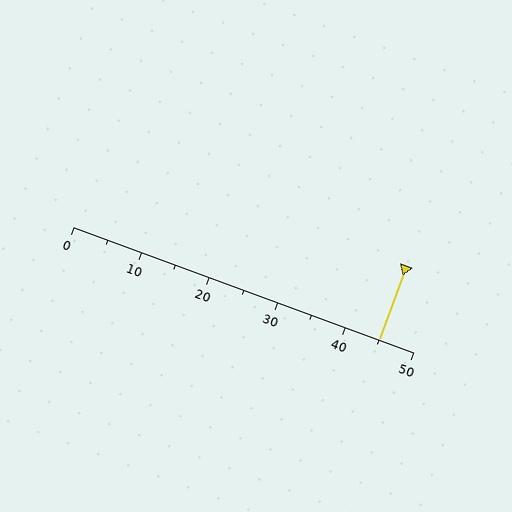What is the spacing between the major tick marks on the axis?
The major ticks are spaced 10 apart.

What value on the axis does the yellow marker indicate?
The marker indicates approximately 45.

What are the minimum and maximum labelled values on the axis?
The axis runs from 0 to 50.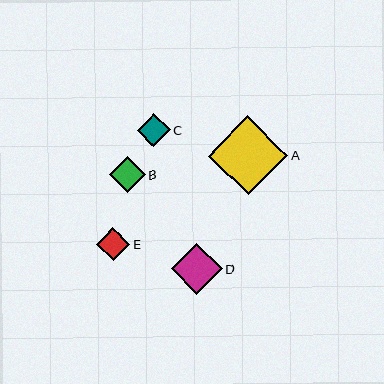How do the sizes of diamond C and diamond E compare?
Diamond C and diamond E are approximately the same size.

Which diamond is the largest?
Diamond A is the largest with a size of approximately 79 pixels.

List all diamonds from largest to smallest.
From largest to smallest: A, D, B, C, E.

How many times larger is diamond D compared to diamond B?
Diamond D is approximately 1.4 times the size of diamond B.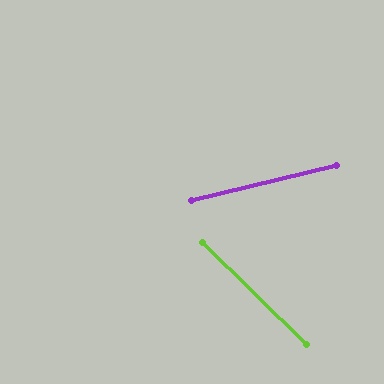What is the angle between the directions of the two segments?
Approximately 58 degrees.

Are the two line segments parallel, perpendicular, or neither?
Neither parallel nor perpendicular — they differ by about 58°.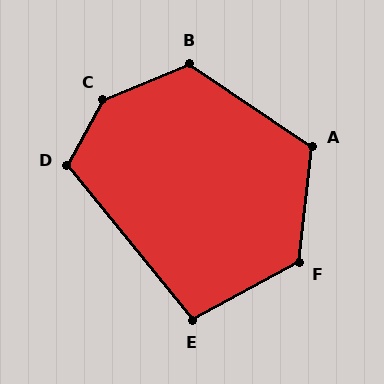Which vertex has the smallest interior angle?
E, at approximately 101 degrees.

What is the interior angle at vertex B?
Approximately 124 degrees (obtuse).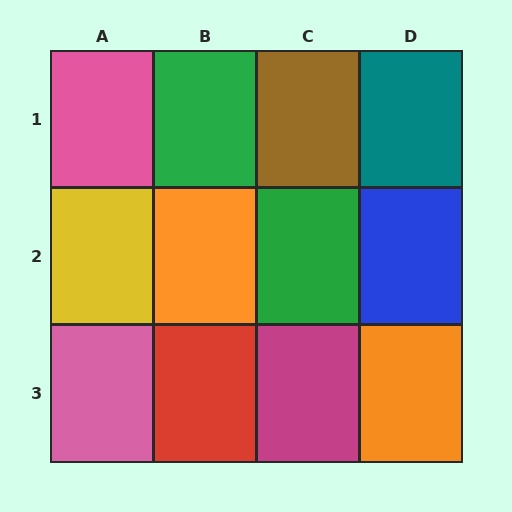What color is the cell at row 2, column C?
Green.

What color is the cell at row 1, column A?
Pink.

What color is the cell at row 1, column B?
Green.